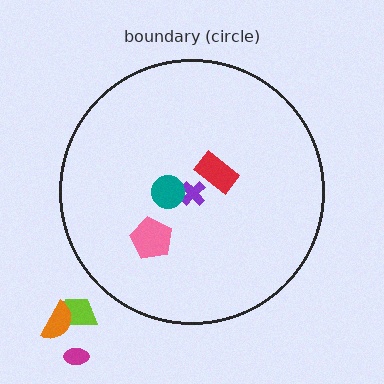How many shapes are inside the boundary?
4 inside, 3 outside.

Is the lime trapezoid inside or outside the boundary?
Outside.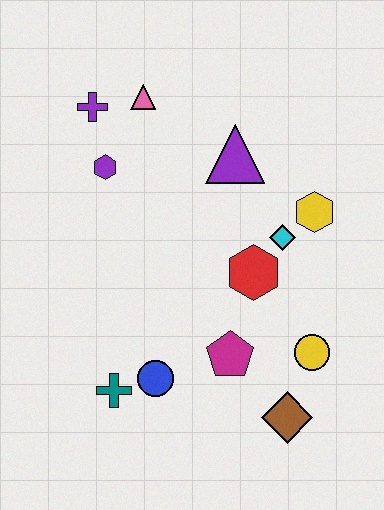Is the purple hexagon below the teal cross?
No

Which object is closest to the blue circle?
The teal cross is closest to the blue circle.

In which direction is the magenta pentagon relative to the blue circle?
The magenta pentagon is to the right of the blue circle.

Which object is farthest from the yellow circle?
The purple cross is farthest from the yellow circle.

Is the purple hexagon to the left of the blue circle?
Yes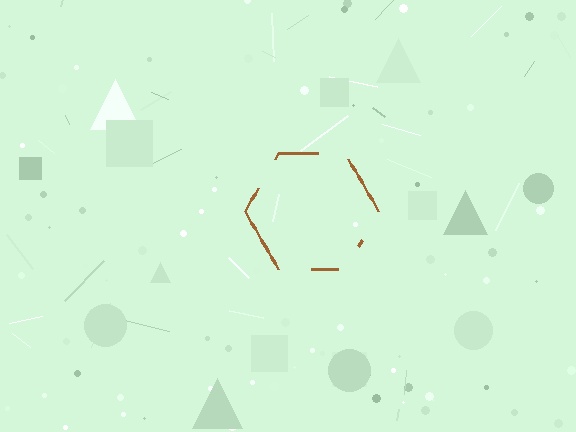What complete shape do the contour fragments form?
The contour fragments form a hexagon.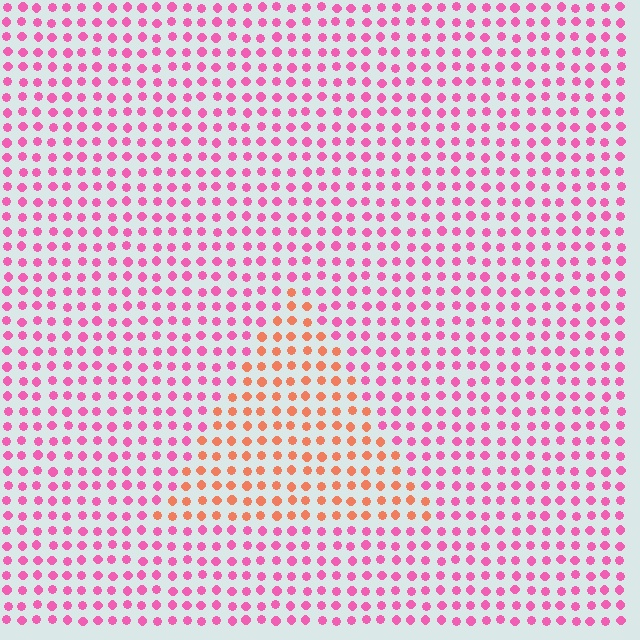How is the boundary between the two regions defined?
The boundary is defined purely by a slight shift in hue (about 47 degrees). Spacing, size, and orientation are identical on both sides.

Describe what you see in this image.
The image is filled with small pink elements in a uniform arrangement. A triangle-shaped region is visible where the elements are tinted to a slightly different hue, forming a subtle color boundary.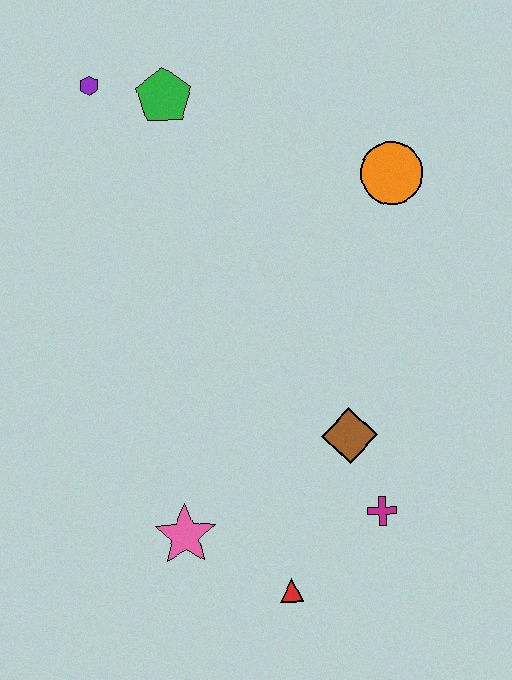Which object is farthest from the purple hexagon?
The red triangle is farthest from the purple hexagon.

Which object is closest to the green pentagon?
The purple hexagon is closest to the green pentagon.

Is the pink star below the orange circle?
Yes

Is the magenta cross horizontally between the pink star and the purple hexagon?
No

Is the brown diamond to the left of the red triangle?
No